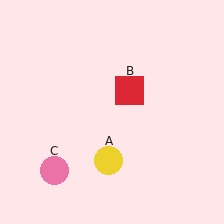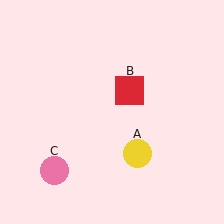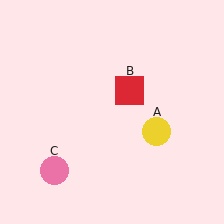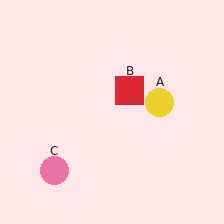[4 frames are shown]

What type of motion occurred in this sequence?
The yellow circle (object A) rotated counterclockwise around the center of the scene.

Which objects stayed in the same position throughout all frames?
Red square (object B) and pink circle (object C) remained stationary.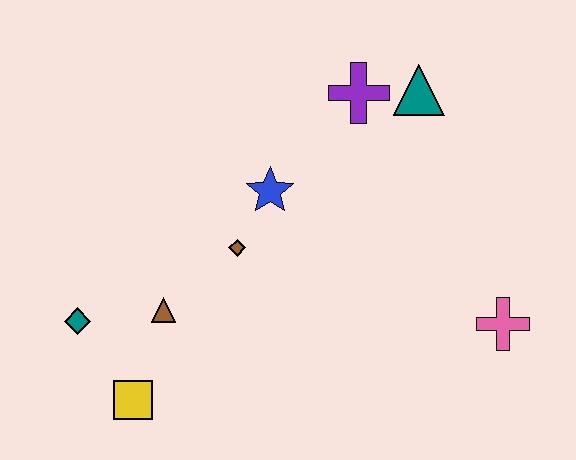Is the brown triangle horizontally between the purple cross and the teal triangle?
No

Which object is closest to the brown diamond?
The blue star is closest to the brown diamond.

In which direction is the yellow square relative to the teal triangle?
The yellow square is below the teal triangle.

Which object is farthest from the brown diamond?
The pink cross is farthest from the brown diamond.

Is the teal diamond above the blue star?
No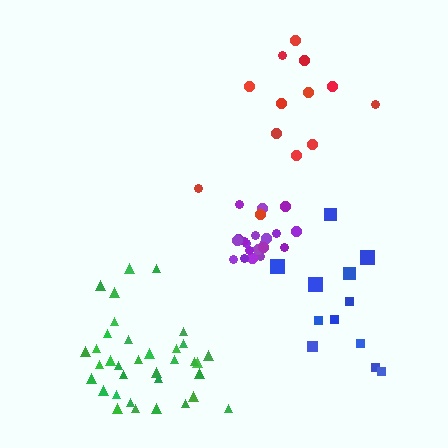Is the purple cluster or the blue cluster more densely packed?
Purple.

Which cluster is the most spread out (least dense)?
Blue.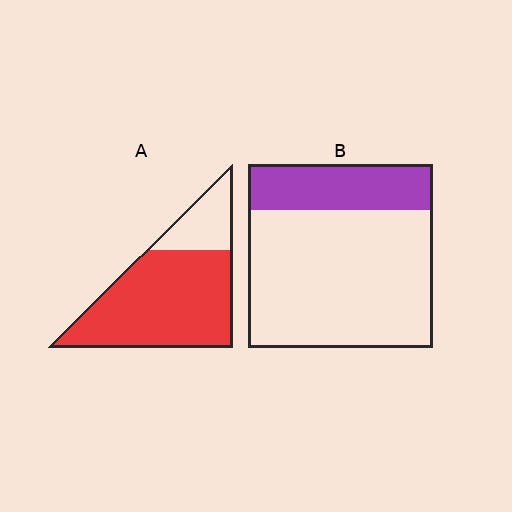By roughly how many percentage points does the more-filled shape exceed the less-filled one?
By roughly 55 percentage points (A over B).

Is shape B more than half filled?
No.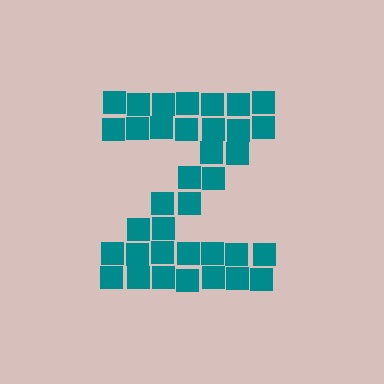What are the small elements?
The small elements are squares.